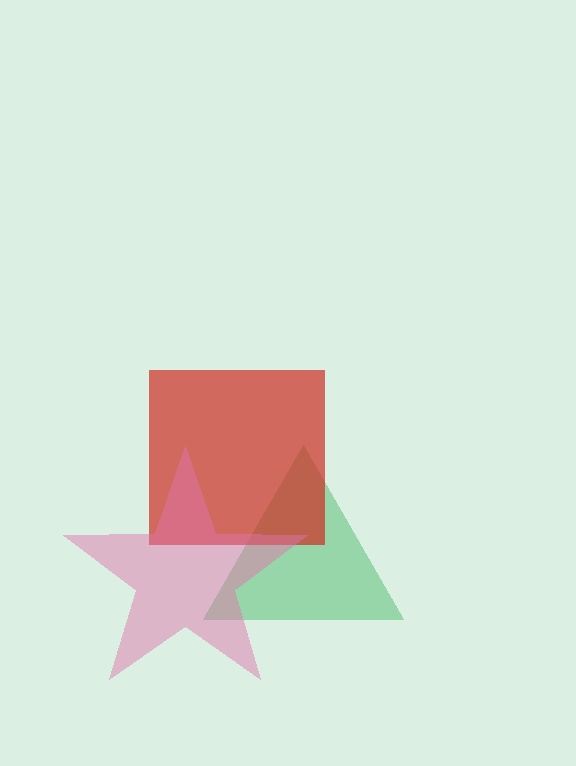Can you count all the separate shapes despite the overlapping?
Yes, there are 3 separate shapes.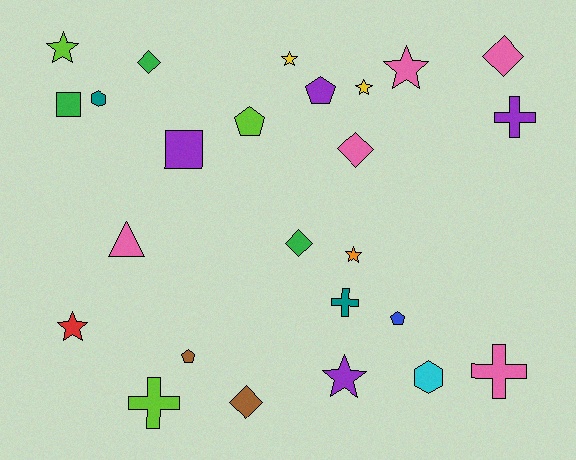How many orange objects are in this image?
There is 1 orange object.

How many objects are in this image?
There are 25 objects.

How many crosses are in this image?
There are 4 crosses.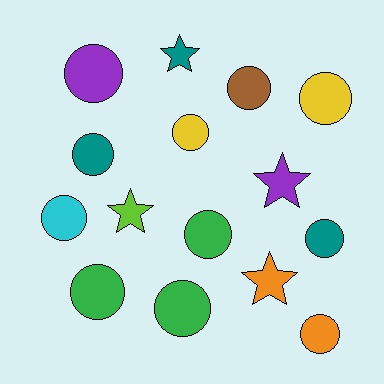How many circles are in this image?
There are 11 circles.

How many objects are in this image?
There are 15 objects.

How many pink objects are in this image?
There are no pink objects.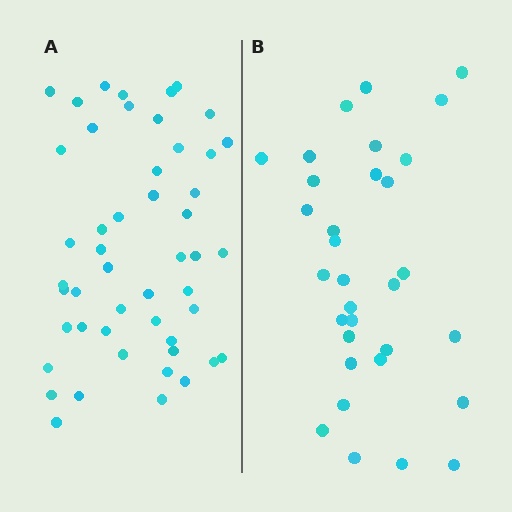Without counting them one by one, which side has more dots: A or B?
Region A (the left region) has more dots.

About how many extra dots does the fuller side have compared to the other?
Region A has approximately 15 more dots than region B.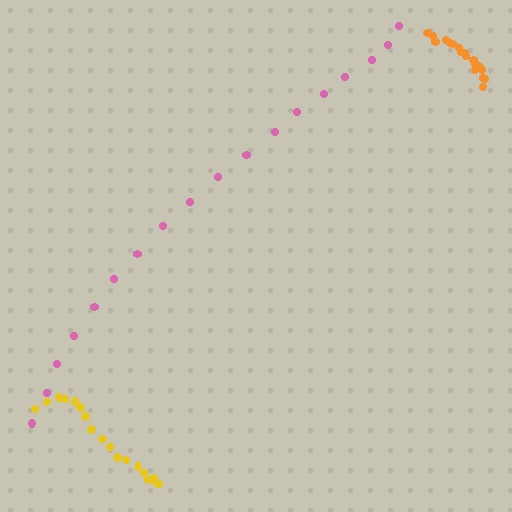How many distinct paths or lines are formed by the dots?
There are 3 distinct paths.